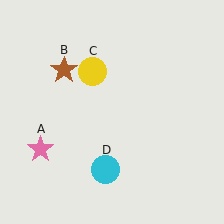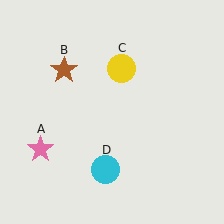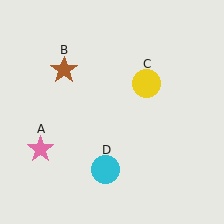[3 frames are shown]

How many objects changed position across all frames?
1 object changed position: yellow circle (object C).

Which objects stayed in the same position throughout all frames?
Pink star (object A) and brown star (object B) and cyan circle (object D) remained stationary.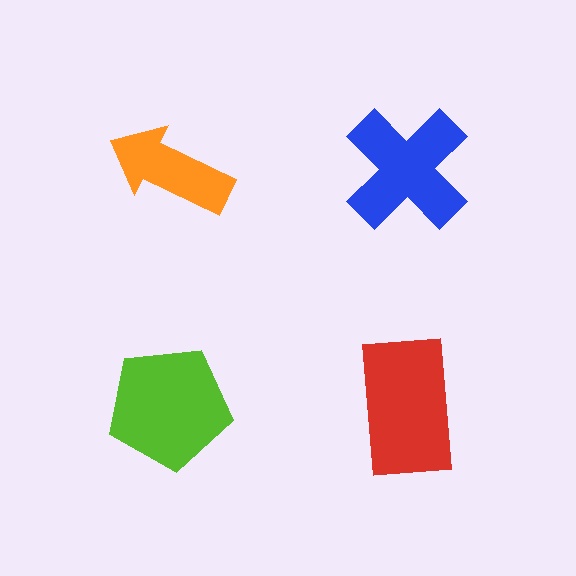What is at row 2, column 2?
A red rectangle.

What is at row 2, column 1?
A lime pentagon.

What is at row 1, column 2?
A blue cross.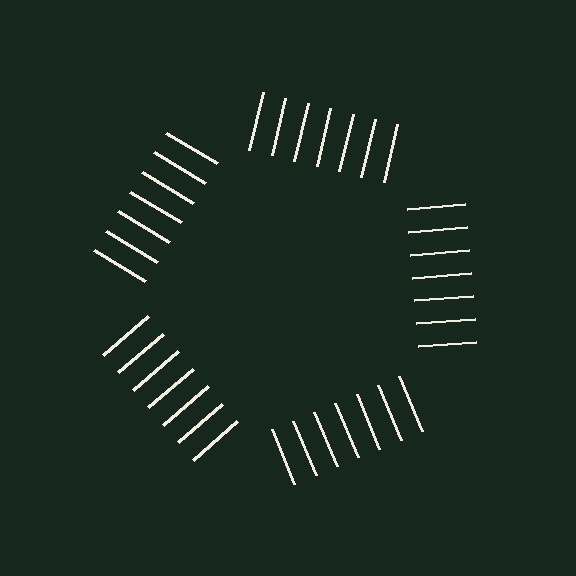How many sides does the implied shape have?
5 sides — the line-ends trace a pentagon.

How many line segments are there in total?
35 — 7 along each of the 5 edges.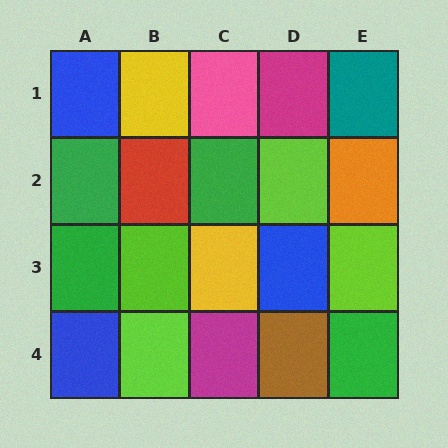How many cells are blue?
3 cells are blue.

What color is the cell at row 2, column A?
Green.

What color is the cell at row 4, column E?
Green.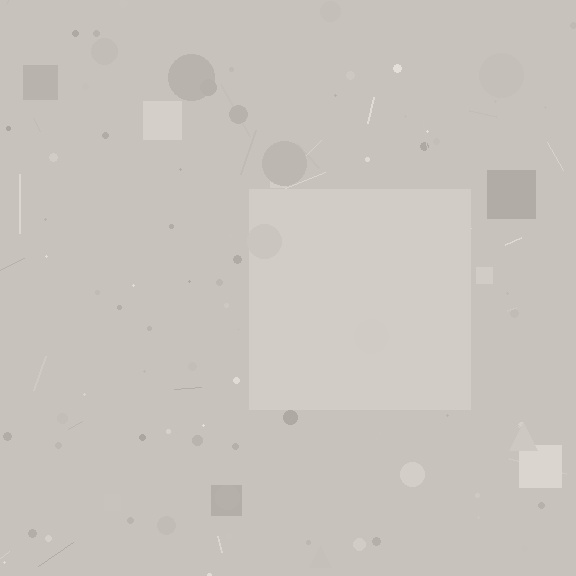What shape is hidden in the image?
A square is hidden in the image.